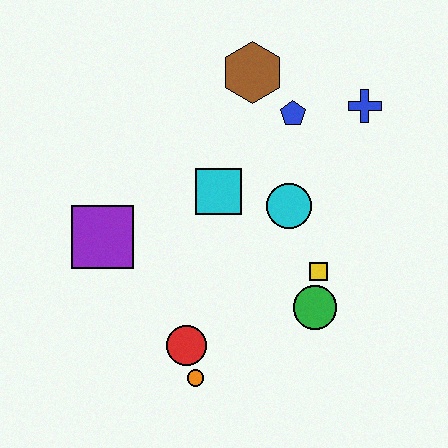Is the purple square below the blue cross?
Yes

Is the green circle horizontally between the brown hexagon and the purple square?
No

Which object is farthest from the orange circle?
The blue cross is farthest from the orange circle.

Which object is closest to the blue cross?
The blue pentagon is closest to the blue cross.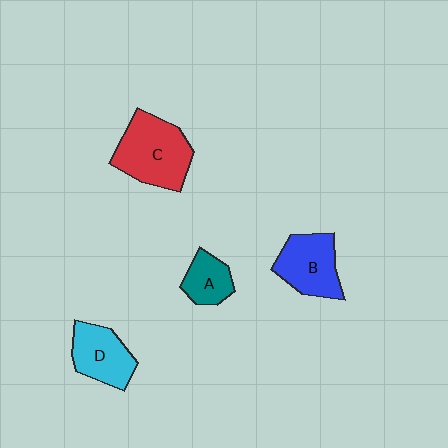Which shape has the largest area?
Shape C (red).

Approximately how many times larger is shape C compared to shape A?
Approximately 2.1 times.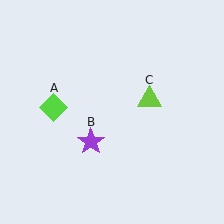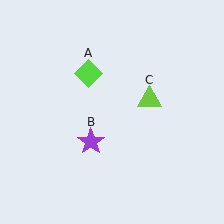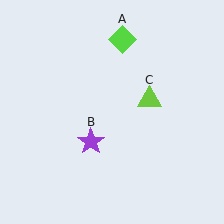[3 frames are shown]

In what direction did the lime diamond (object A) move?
The lime diamond (object A) moved up and to the right.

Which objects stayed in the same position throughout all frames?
Purple star (object B) and lime triangle (object C) remained stationary.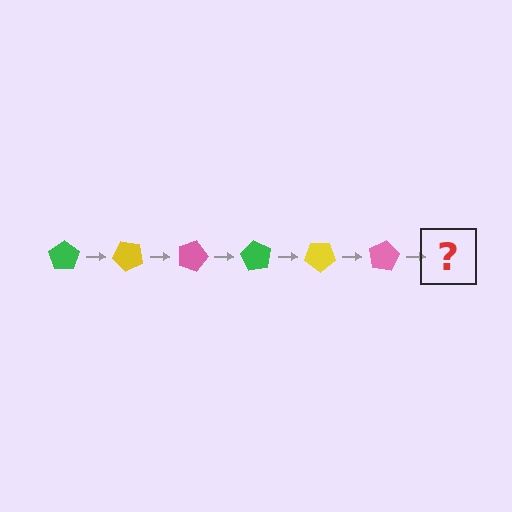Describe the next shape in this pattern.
It should be a green pentagon, rotated 270 degrees from the start.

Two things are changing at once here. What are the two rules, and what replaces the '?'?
The two rules are that it rotates 45 degrees each step and the color cycles through green, yellow, and pink. The '?' should be a green pentagon, rotated 270 degrees from the start.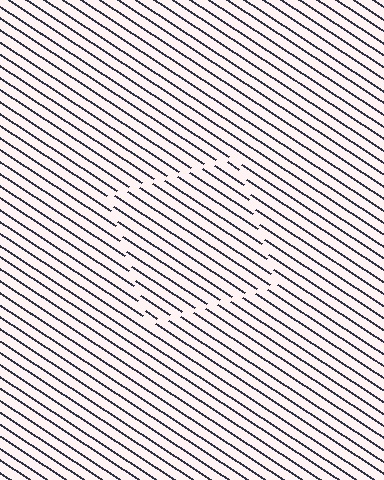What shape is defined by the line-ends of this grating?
An illusory square. The interior of the shape contains the same grating, shifted by half a period — the contour is defined by the phase discontinuity where line-ends from the inner and outer gratings abut.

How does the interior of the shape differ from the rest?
The interior of the shape contains the same grating, shifted by half a period — the contour is defined by the phase discontinuity where line-ends from the inner and outer gratings abut.